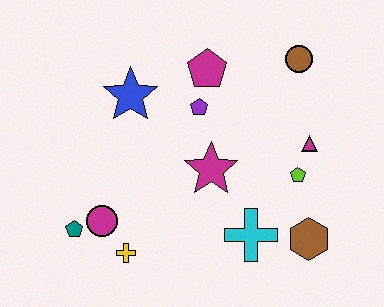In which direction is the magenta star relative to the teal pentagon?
The magenta star is to the right of the teal pentagon.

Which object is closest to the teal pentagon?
The magenta circle is closest to the teal pentagon.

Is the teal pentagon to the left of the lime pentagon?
Yes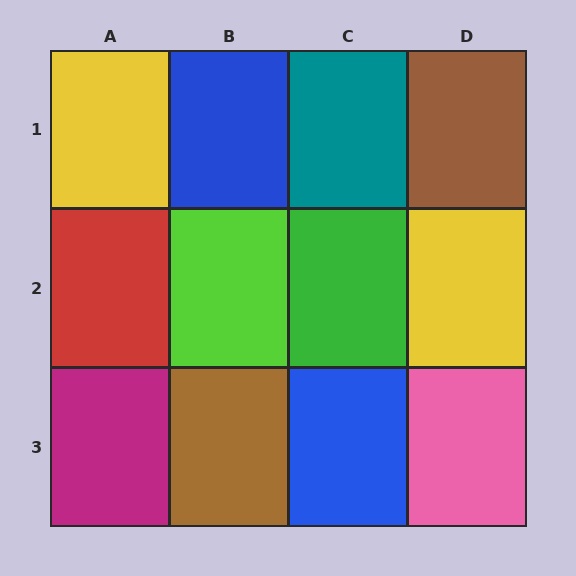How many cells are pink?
1 cell is pink.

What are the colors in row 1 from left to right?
Yellow, blue, teal, brown.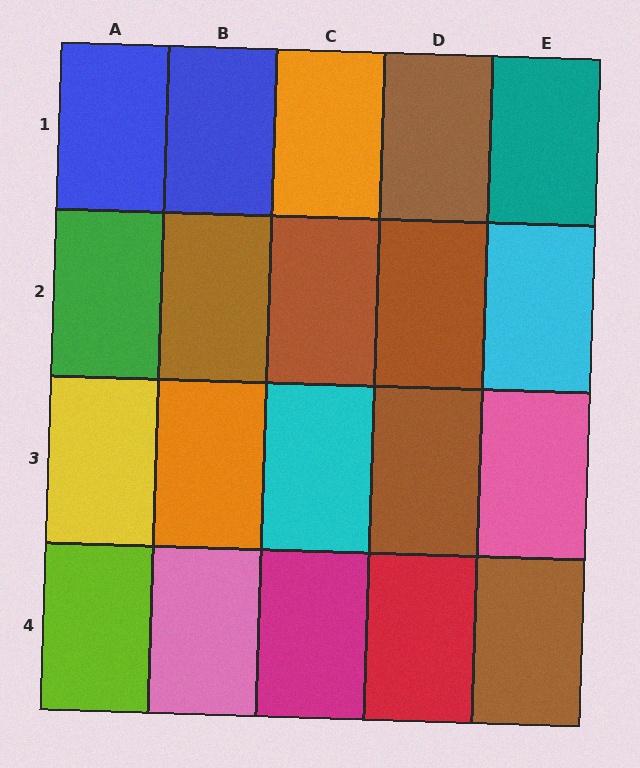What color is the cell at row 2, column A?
Green.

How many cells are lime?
1 cell is lime.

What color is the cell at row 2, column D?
Brown.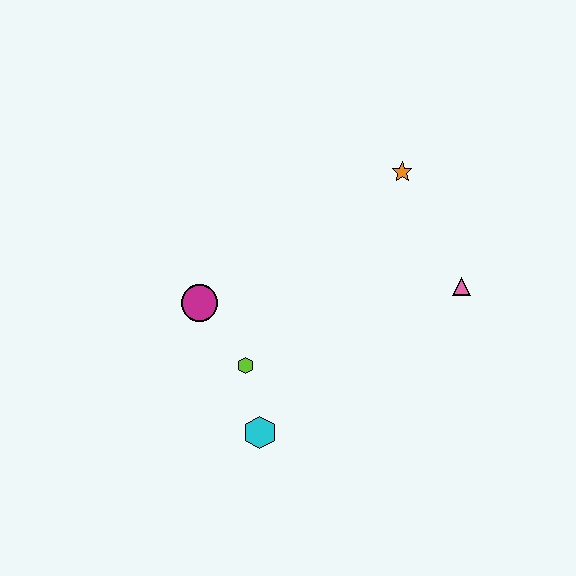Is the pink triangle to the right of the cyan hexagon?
Yes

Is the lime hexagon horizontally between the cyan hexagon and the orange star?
No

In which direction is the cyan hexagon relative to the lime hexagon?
The cyan hexagon is below the lime hexagon.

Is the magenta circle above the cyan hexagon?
Yes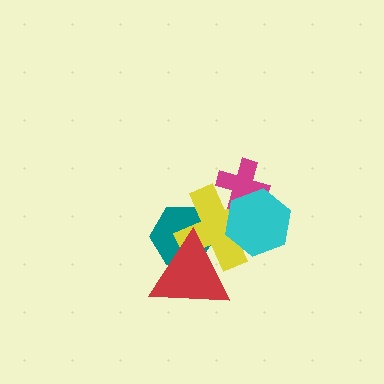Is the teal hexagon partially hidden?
Yes, it is partially covered by another shape.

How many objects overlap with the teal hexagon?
2 objects overlap with the teal hexagon.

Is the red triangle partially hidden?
No, no other shape covers it.